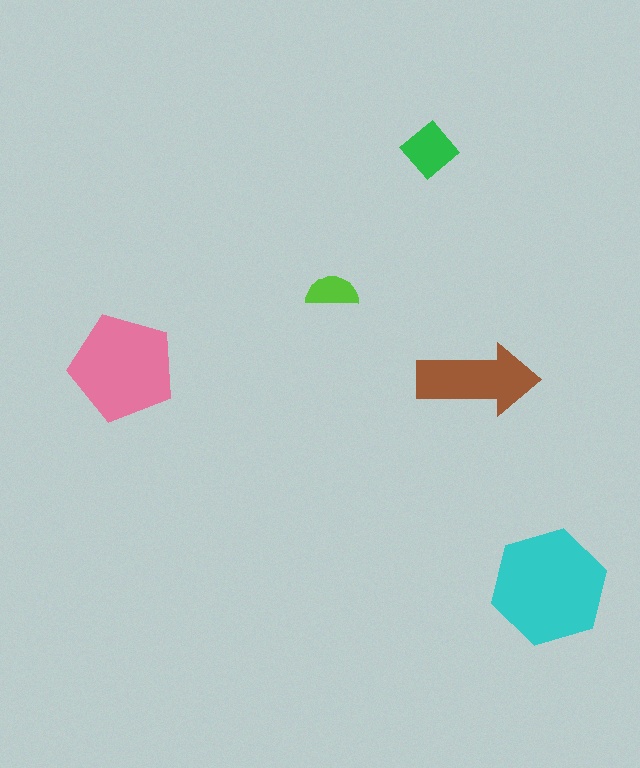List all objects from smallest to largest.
The lime semicircle, the green diamond, the brown arrow, the pink pentagon, the cyan hexagon.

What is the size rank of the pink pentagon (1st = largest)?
2nd.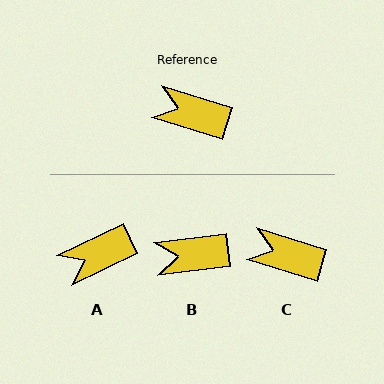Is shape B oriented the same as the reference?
No, it is off by about 24 degrees.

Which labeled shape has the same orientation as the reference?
C.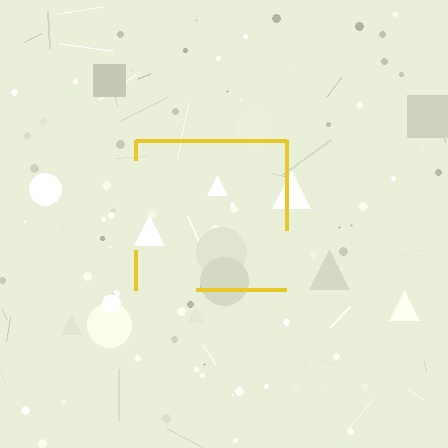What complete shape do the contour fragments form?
The contour fragments form a square.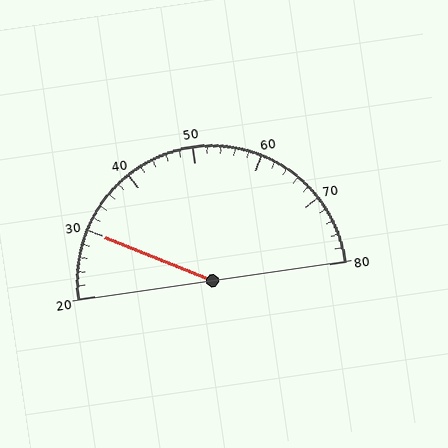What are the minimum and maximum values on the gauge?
The gauge ranges from 20 to 80.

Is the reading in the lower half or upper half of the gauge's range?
The reading is in the lower half of the range (20 to 80).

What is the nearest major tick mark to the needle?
The nearest major tick mark is 30.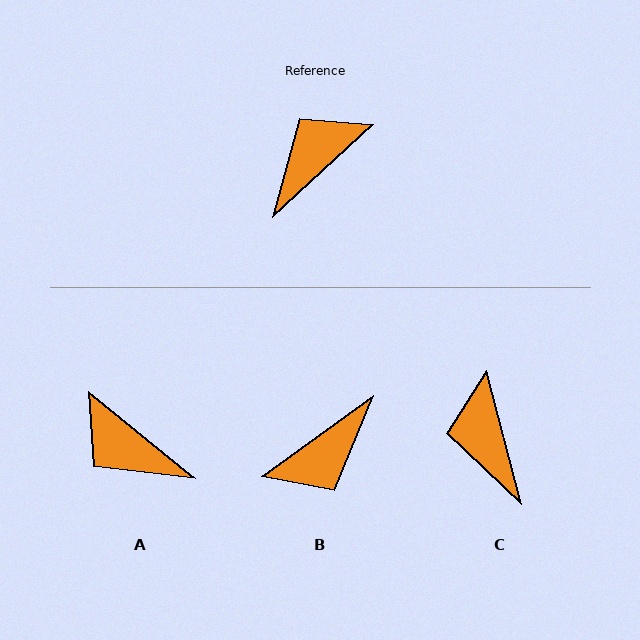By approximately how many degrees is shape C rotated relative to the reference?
Approximately 62 degrees counter-clockwise.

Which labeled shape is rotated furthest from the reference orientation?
B, about 173 degrees away.